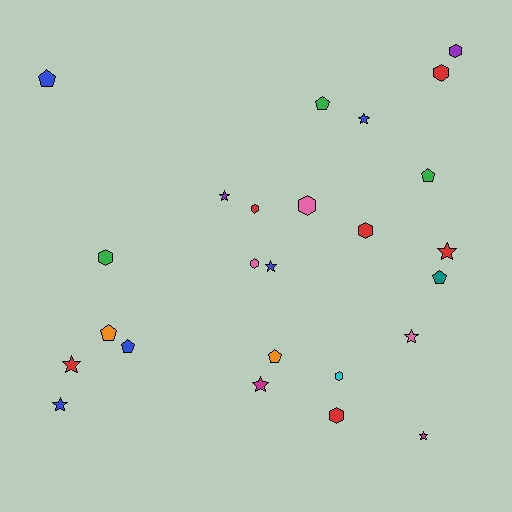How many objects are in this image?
There are 25 objects.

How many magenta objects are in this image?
There are 2 magenta objects.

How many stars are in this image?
There are 9 stars.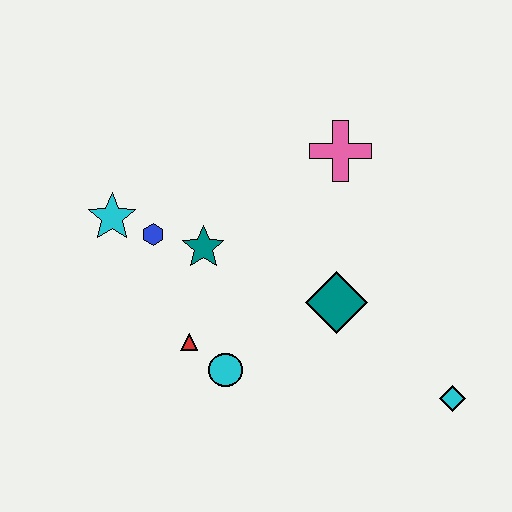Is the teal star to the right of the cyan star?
Yes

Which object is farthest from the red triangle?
The cyan diamond is farthest from the red triangle.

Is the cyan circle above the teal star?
No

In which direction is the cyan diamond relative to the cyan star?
The cyan diamond is to the right of the cyan star.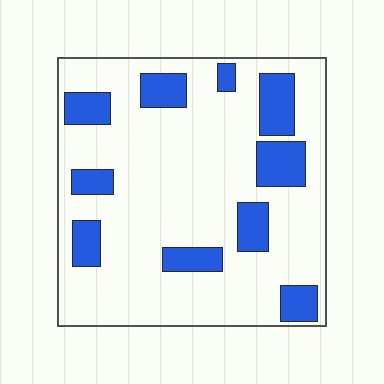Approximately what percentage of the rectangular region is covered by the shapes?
Approximately 20%.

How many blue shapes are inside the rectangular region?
10.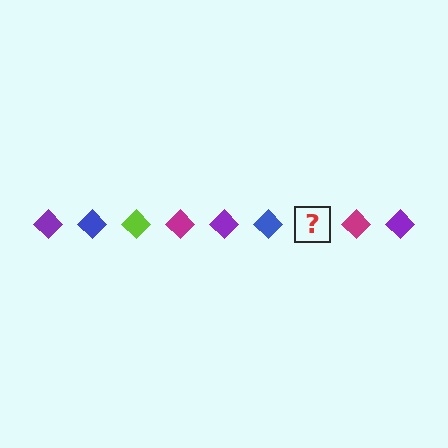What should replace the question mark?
The question mark should be replaced with a lime diamond.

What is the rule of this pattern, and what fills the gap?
The rule is that the pattern cycles through purple, blue, lime, magenta diamonds. The gap should be filled with a lime diamond.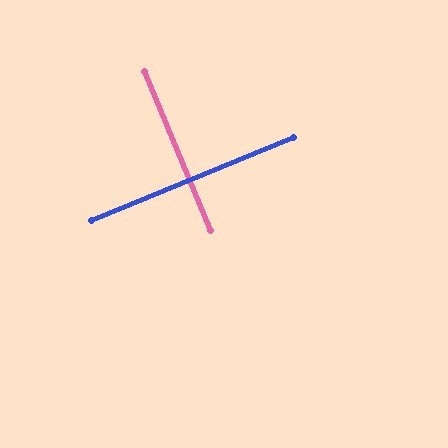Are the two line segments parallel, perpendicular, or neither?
Perpendicular — they meet at approximately 90°.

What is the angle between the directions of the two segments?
Approximately 90 degrees.